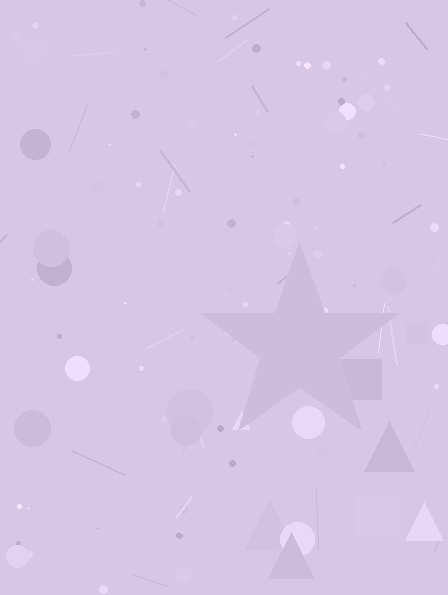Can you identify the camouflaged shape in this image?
The camouflaged shape is a star.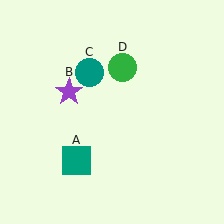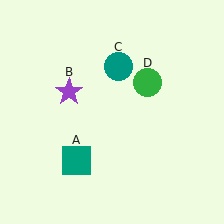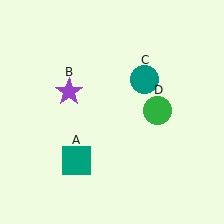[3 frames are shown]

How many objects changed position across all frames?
2 objects changed position: teal circle (object C), green circle (object D).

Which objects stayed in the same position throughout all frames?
Teal square (object A) and purple star (object B) remained stationary.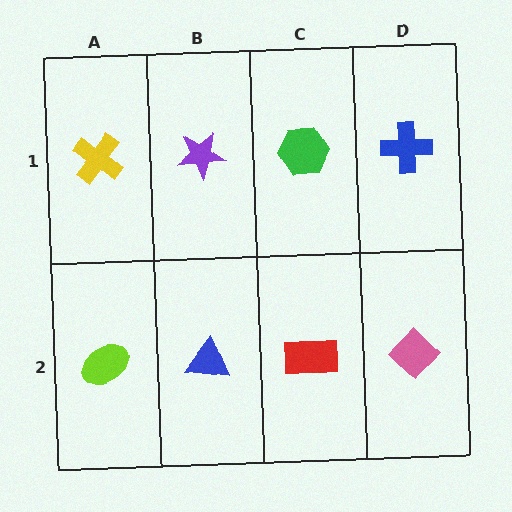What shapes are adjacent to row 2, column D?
A blue cross (row 1, column D), a red rectangle (row 2, column C).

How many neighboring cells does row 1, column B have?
3.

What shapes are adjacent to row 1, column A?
A lime ellipse (row 2, column A), a purple star (row 1, column B).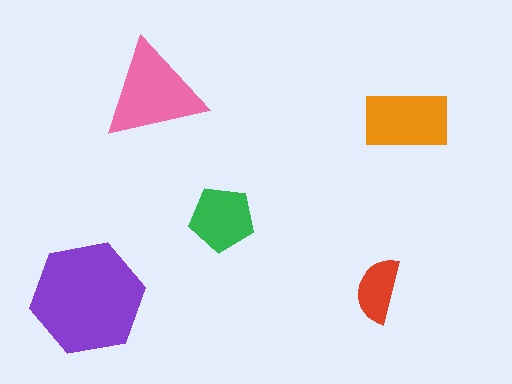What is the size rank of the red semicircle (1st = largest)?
5th.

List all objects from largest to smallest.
The purple hexagon, the pink triangle, the orange rectangle, the green pentagon, the red semicircle.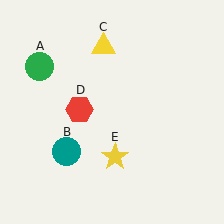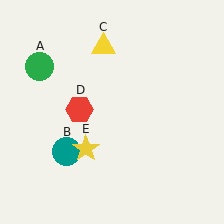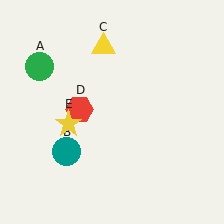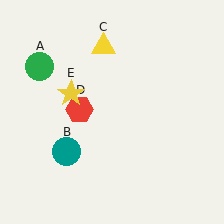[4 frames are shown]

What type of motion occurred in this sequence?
The yellow star (object E) rotated clockwise around the center of the scene.